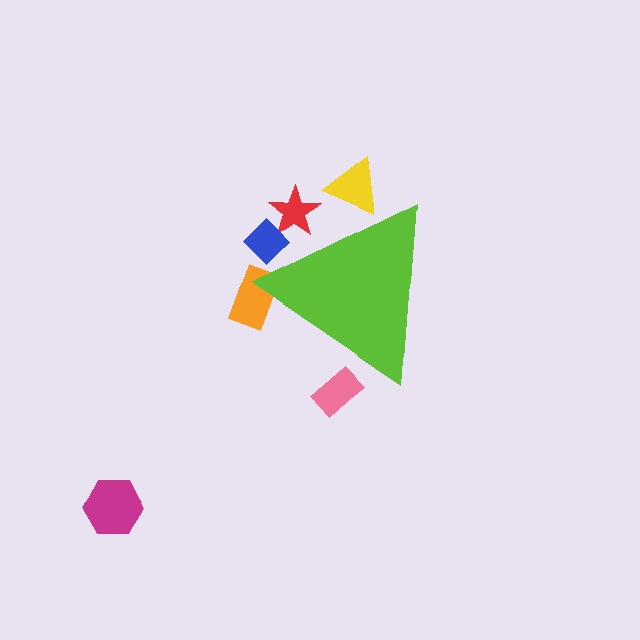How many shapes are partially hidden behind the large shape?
5 shapes are partially hidden.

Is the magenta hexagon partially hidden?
No, the magenta hexagon is fully visible.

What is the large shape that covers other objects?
A lime triangle.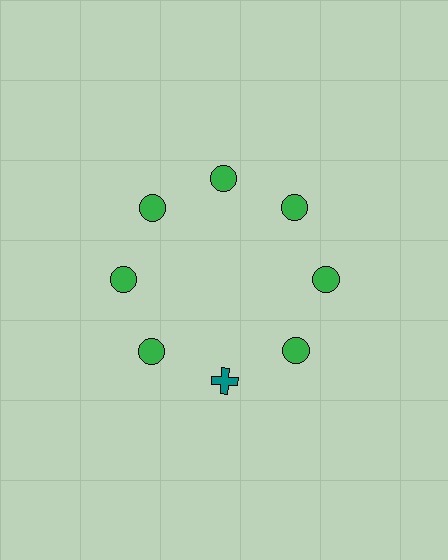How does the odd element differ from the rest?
It differs in both color (teal instead of green) and shape (cross instead of circle).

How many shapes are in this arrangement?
There are 8 shapes arranged in a ring pattern.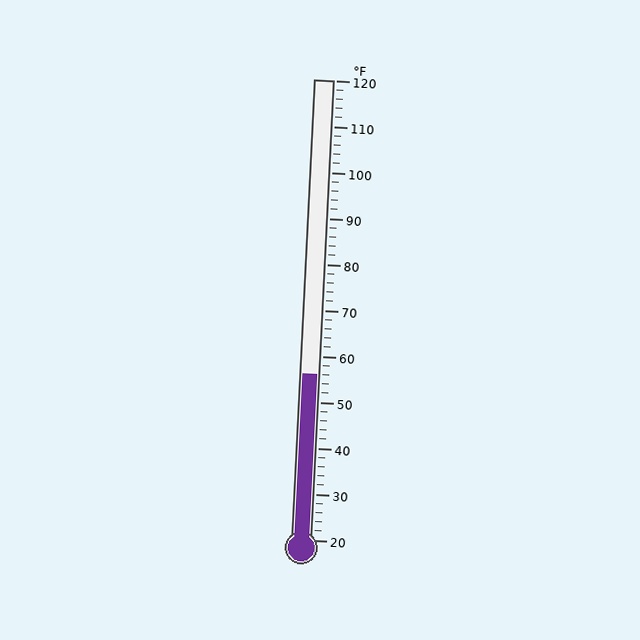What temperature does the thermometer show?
The thermometer shows approximately 56°F.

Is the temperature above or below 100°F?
The temperature is below 100°F.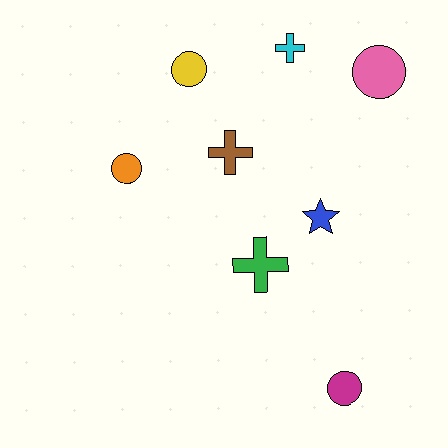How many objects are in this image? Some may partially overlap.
There are 8 objects.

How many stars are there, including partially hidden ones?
There is 1 star.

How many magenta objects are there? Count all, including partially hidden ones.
There is 1 magenta object.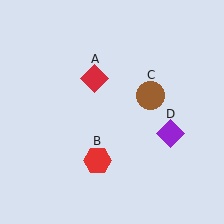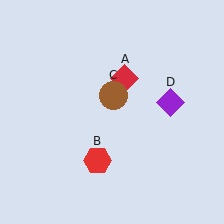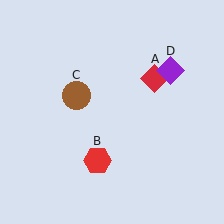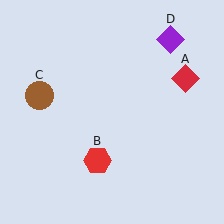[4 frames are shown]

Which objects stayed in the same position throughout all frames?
Red hexagon (object B) remained stationary.